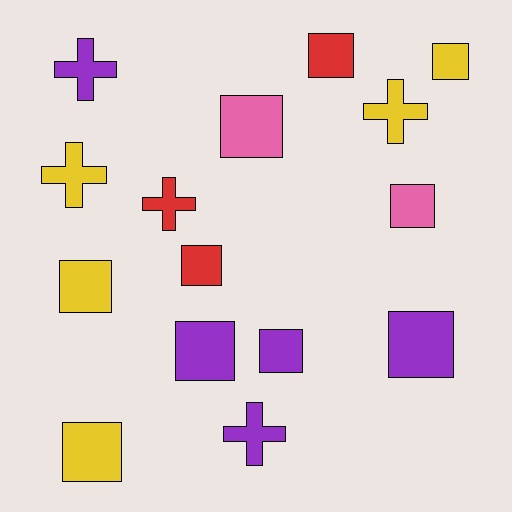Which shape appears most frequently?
Square, with 10 objects.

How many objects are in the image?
There are 15 objects.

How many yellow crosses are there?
There are 2 yellow crosses.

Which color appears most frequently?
Yellow, with 5 objects.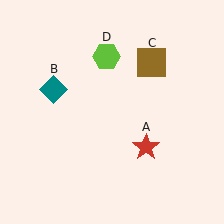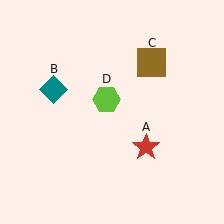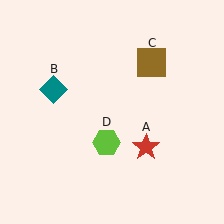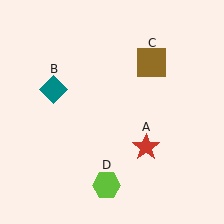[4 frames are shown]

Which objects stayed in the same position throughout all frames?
Red star (object A) and teal diamond (object B) and brown square (object C) remained stationary.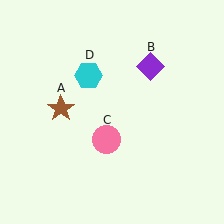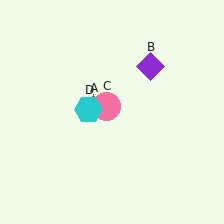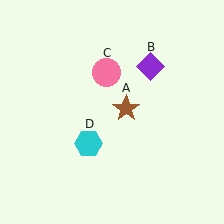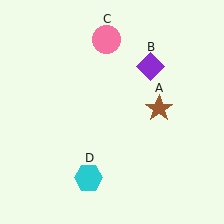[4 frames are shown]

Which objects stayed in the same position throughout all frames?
Purple diamond (object B) remained stationary.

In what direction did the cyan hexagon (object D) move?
The cyan hexagon (object D) moved down.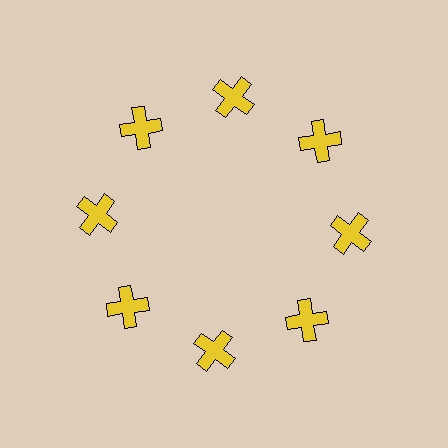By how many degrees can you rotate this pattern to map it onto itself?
The pattern maps onto itself every 45 degrees of rotation.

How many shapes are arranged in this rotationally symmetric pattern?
There are 8 shapes, arranged in 8 groups of 1.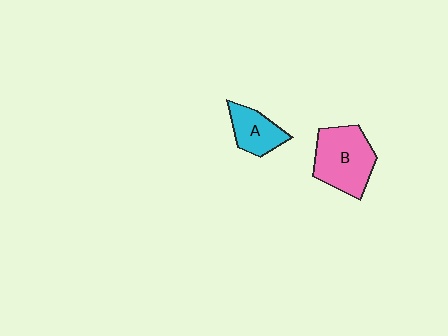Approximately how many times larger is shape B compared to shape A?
Approximately 1.7 times.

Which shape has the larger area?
Shape B (pink).